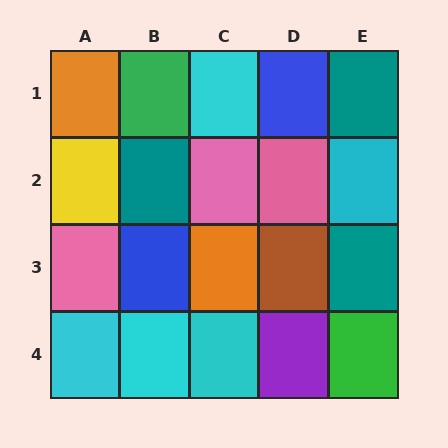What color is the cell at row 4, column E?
Green.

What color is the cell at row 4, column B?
Cyan.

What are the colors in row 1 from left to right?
Orange, green, cyan, blue, teal.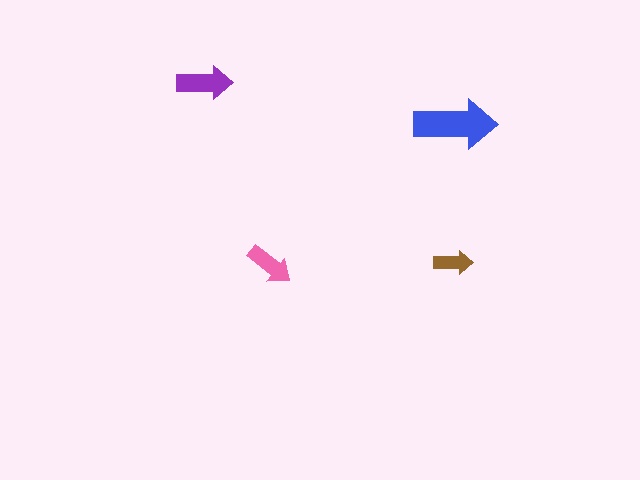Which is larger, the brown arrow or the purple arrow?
The purple one.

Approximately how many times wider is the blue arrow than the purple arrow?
About 1.5 times wider.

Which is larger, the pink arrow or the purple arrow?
The purple one.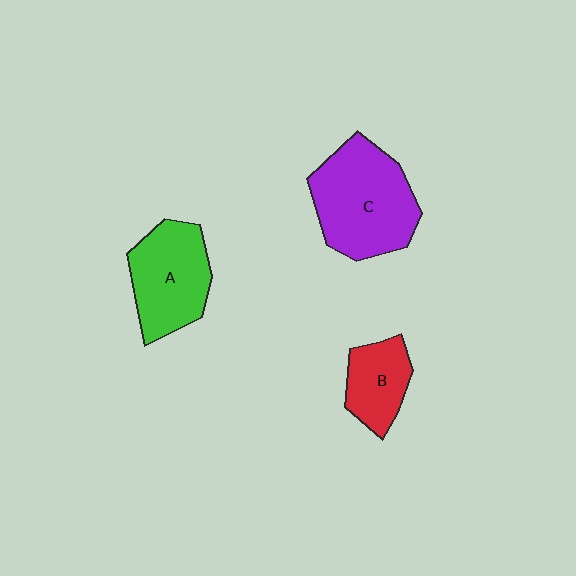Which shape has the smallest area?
Shape B (red).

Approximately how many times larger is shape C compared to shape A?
Approximately 1.3 times.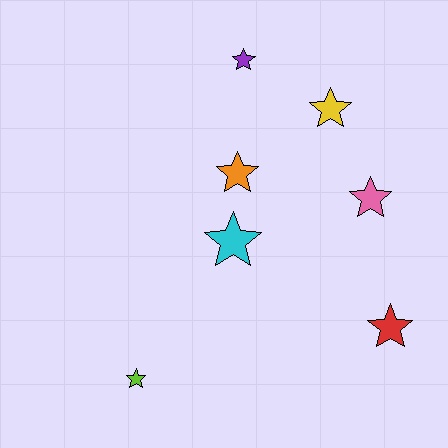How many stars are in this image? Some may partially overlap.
There are 7 stars.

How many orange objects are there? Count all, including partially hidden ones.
There is 1 orange object.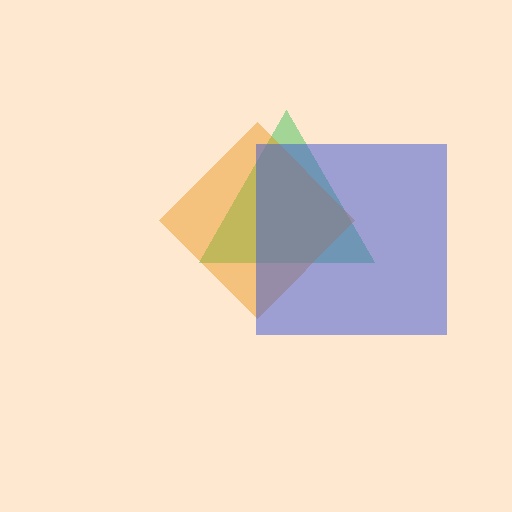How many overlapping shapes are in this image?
There are 3 overlapping shapes in the image.